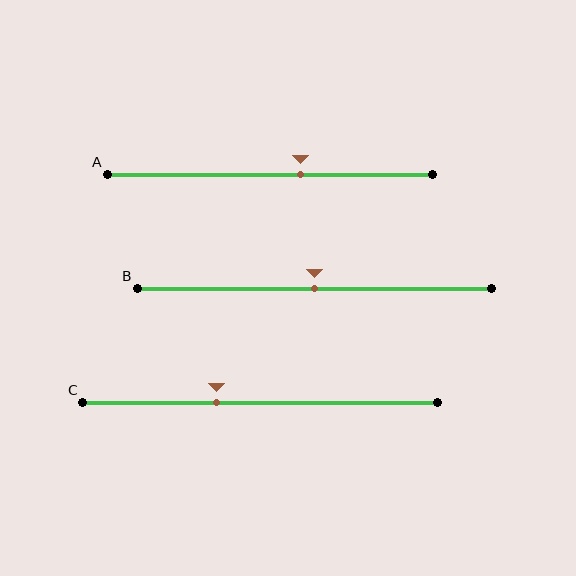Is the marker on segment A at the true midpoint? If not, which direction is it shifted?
No, the marker on segment A is shifted to the right by about 10% of the segment length.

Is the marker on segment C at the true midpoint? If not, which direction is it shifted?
No, the marker on segment C is shifted to the left by about 12% of the segment length.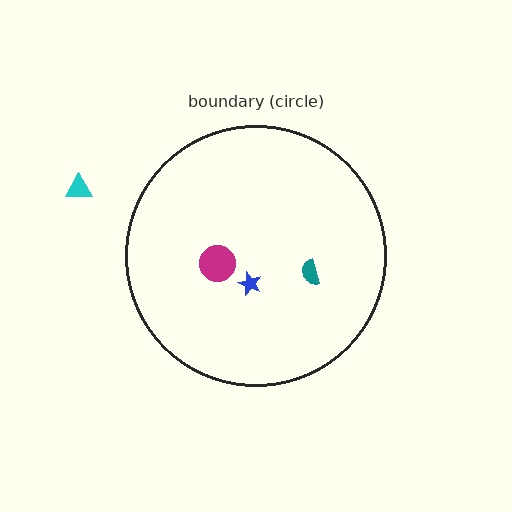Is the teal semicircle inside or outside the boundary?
Inside.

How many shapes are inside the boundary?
3 inside, 1 outside.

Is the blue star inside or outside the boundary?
Inside.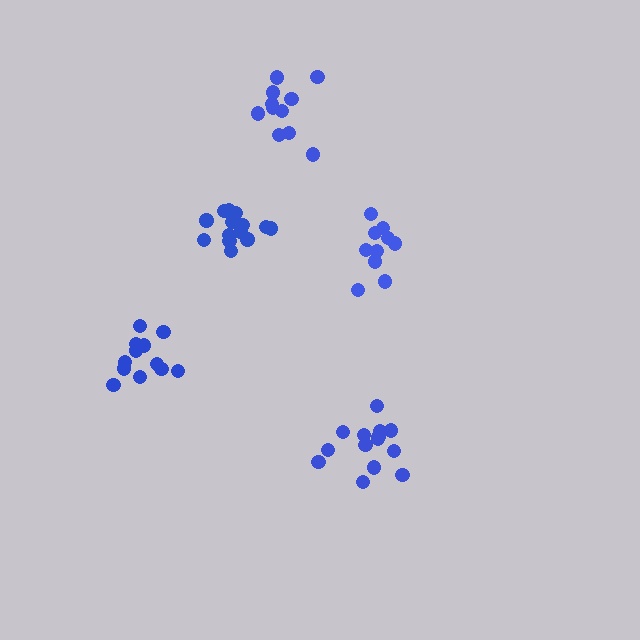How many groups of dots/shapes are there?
There are 5 groups.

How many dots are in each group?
Group 1: 10 dots, Group 2: 11 dots, Group 3: 14 dots, Group 4: 12 dots, Group 5: 14 dots (61 total).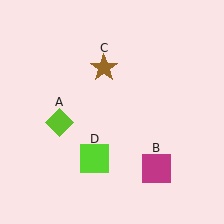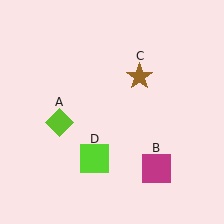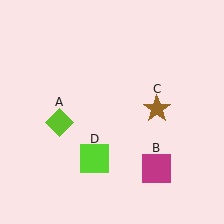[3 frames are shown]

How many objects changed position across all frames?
1 object changed position: brown star (object C).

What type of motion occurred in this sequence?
The brown star (object C) rotated clockwise around the center of the scene.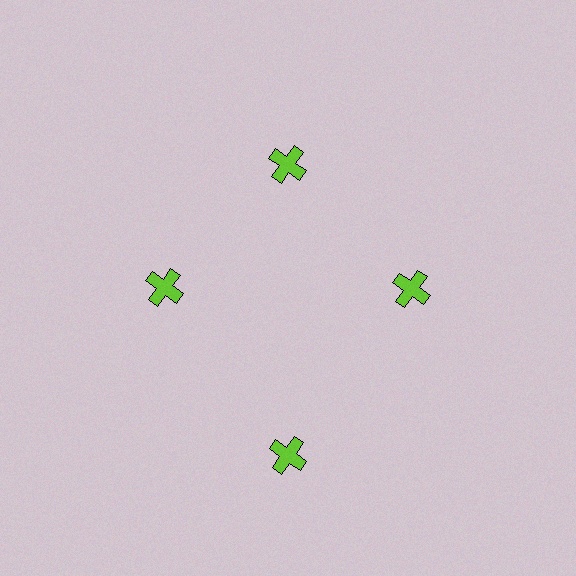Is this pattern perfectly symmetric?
No. The 4 lime crosses are arranged in a ring, but one element near the 6 o'clock position is pushed outward from the center, breaking the 4-fold rotational symmetry.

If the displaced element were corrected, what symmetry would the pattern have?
It would have 4-fold rotational symmetry — the pattern would map onto itself every 90 degrees.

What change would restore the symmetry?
The symmetry would be restored by moving it inward, back onto the ring so that all 4 crosses sit at equal angles and equal distance from the center.